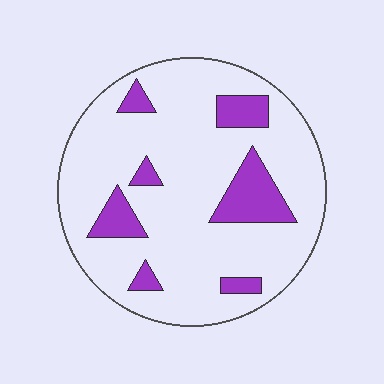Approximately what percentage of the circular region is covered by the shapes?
Approximately 15%.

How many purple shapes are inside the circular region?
7.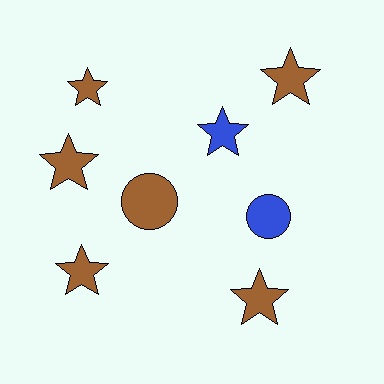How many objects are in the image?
There are 8 objects.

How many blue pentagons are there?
There are no blue pentagons.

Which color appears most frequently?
Brown, with 6 objects.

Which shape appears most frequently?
Star, with 6 objects.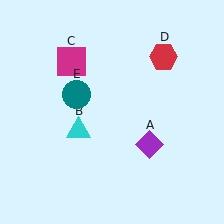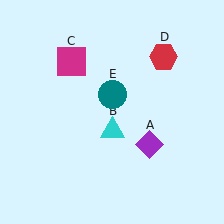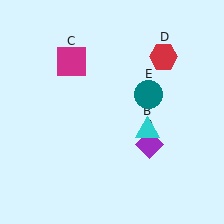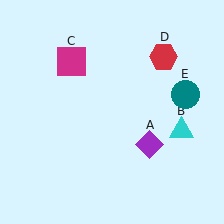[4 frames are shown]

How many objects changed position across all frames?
2 objects changed position: cyan triangle (object B), teal circle (object E).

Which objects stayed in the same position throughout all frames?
Purple diamond (object A) and magenta square (object C) and red hexagon (object D) remained stationary.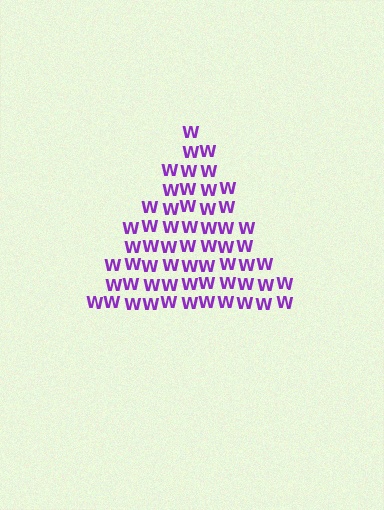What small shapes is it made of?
It is made of small letter W's.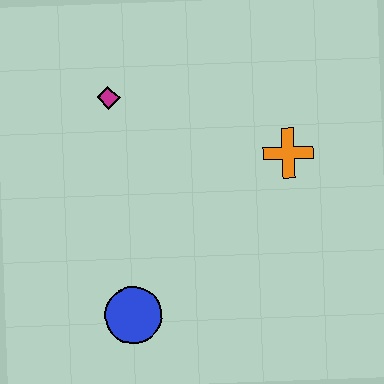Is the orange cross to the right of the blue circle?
Yes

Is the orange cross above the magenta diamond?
No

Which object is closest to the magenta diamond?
The orange cross is closest to the magenta diamond.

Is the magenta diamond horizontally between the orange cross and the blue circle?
No